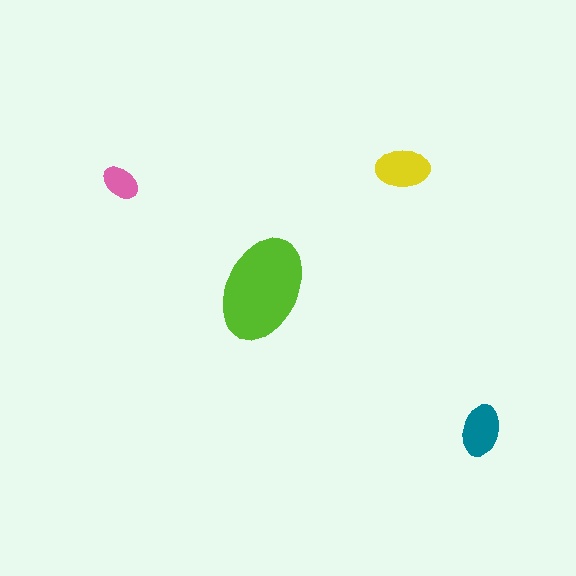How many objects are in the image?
There are 4 objects in the image.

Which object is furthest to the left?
The pink ellipse is leftmost.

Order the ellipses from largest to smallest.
the lime one, the yellow one, the teal one, the pink one.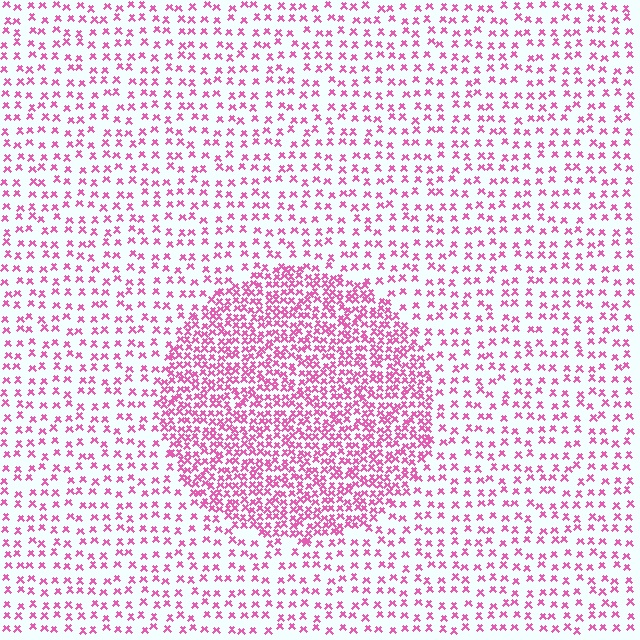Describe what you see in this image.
The image contains small pink elements arranged at two different densities. A circle-shaped region is visible where the elements are more densely packed than the surrounding area.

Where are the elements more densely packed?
The elements are more densely packed inside the circle boundary.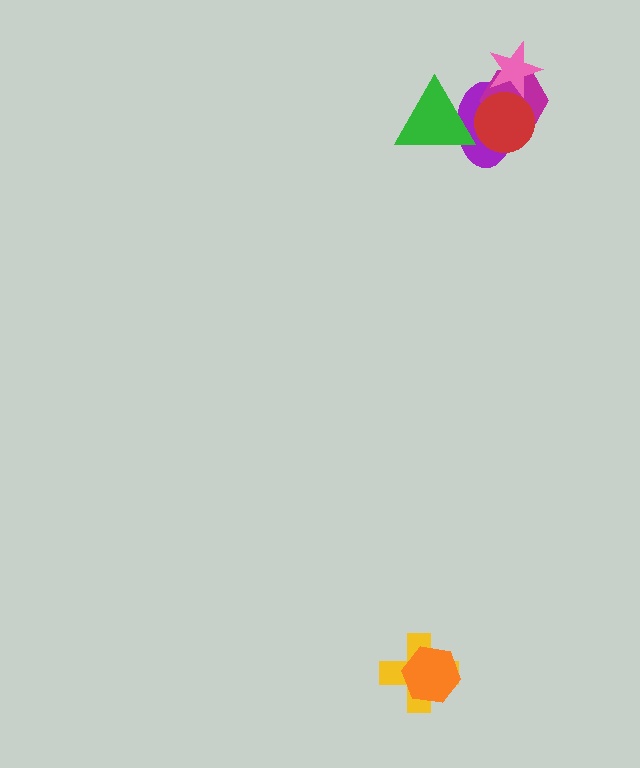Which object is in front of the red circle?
The pink star is in front of the red circle.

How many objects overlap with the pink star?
3 objects overlap with the pink star.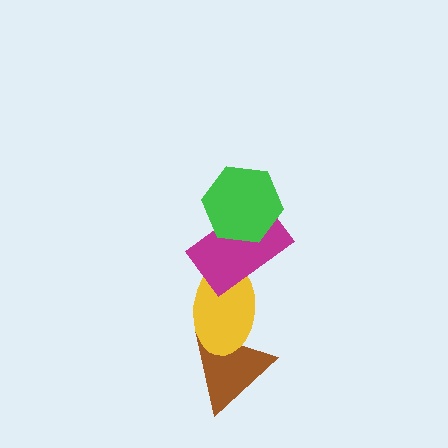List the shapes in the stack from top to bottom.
From top to bottom: the green hexagon, the magenta rectangle, the yellow ellipse, the brown triangle.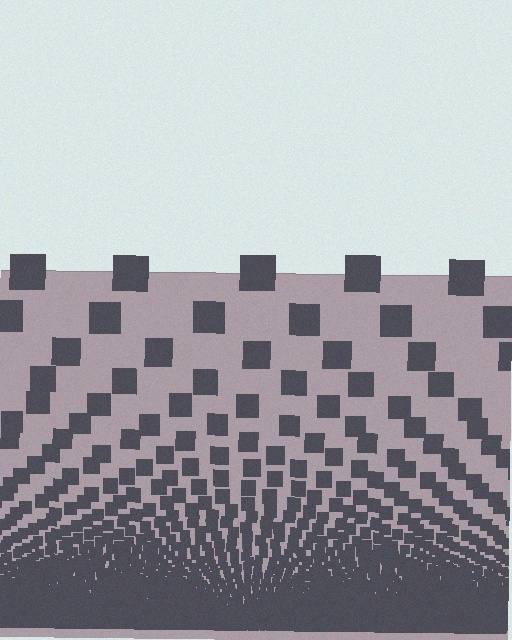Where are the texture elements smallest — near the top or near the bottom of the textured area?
Near the bottom.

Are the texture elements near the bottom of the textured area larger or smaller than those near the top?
Smaller. The gradient is inverted — elements near the bottom are smaller and denser.